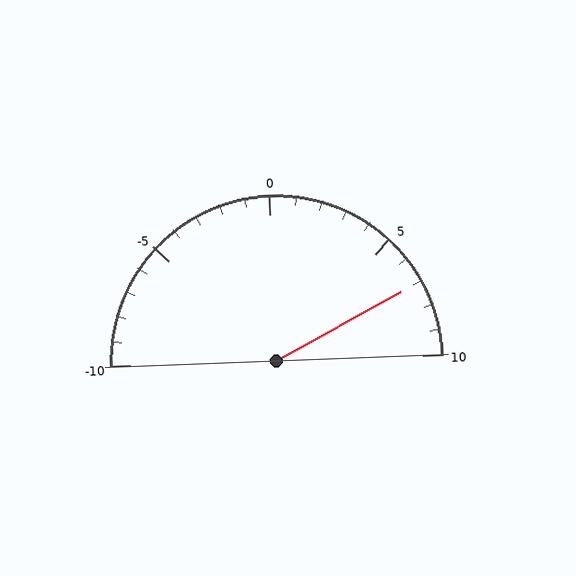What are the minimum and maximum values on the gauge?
The gauge ranges from -10 to 10.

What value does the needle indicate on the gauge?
The needle indicates approximately 7.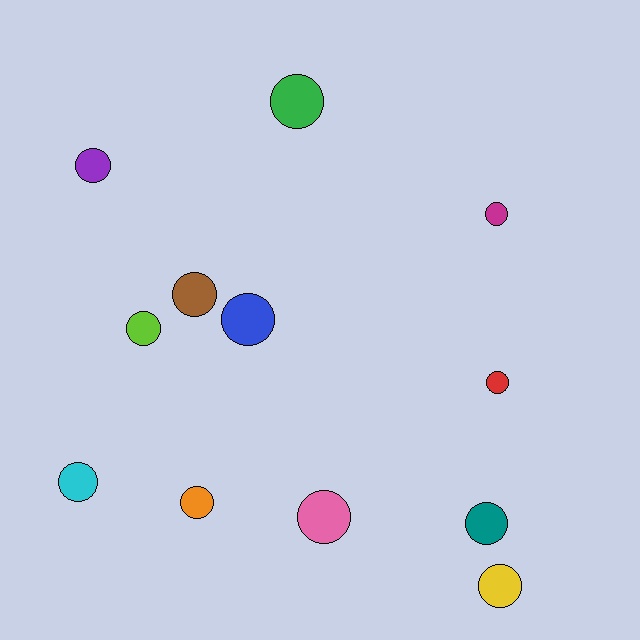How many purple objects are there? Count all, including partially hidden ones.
There is 1 purple object.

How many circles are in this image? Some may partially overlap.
There are 12 circles.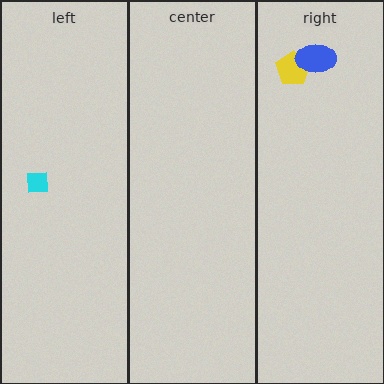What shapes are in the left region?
The cyan square.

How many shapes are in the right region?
2.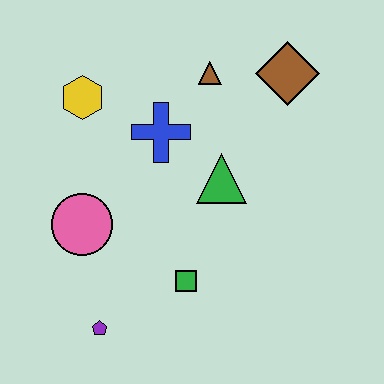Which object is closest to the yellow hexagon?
The blue cross is closest to the yellow hexagon.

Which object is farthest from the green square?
The brown diamond is farthest from the green square.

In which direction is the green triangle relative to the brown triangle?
The green triangle is below the brown triangle.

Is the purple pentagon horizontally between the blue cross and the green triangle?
No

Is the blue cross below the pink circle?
No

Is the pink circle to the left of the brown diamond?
Yes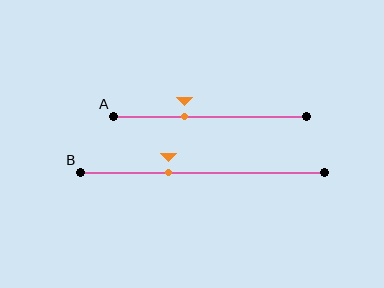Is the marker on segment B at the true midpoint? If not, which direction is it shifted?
No, the marker on segment B is shifted to the left by about 14% of the segment length.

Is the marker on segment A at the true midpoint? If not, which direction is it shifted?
No, the marker on segment A is shifted to the left by about 13% of the segment length.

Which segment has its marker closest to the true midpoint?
Segment A has its marker closest to the true midpoint.